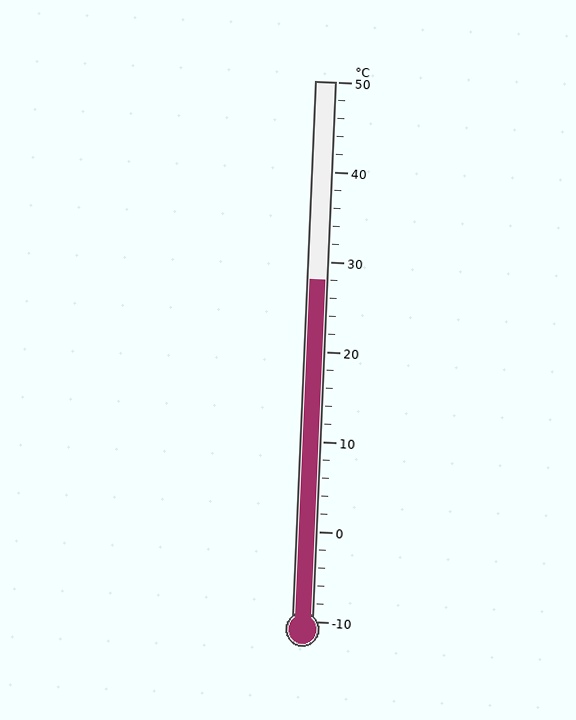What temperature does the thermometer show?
The thermometer shows approximately 28°C.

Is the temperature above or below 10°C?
The temperature is above 10°C.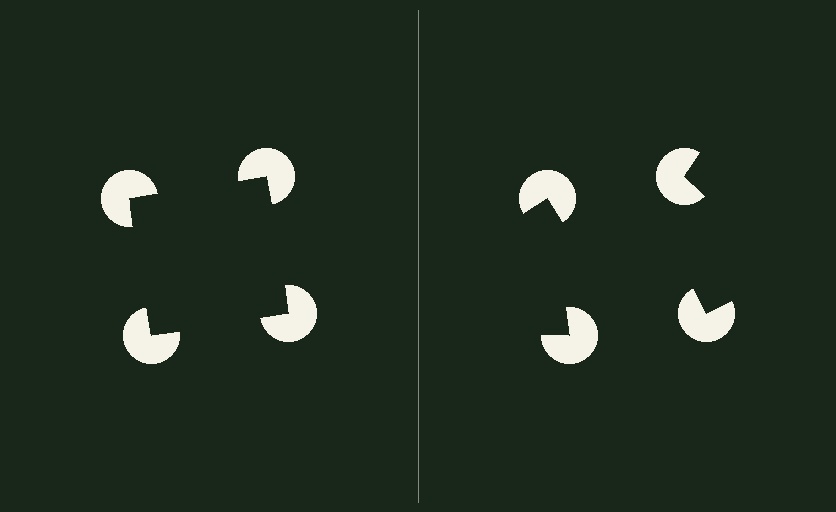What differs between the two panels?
The pac-man discs are positioned identically on both sides; only the wedge orientations differ. On the left they align to a square; on the right they are misaligned.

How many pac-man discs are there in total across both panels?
8 — 4 on each side.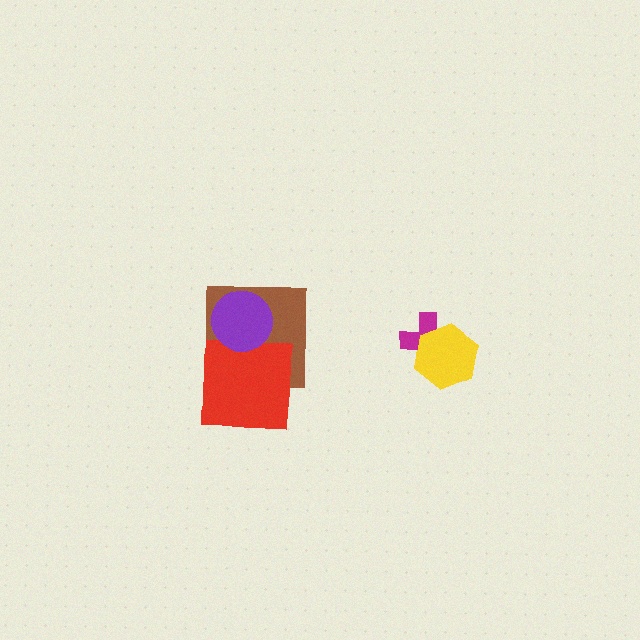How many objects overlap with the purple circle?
2 objects overlap with the purple circle.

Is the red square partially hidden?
Yes, it is partially covered by another shape.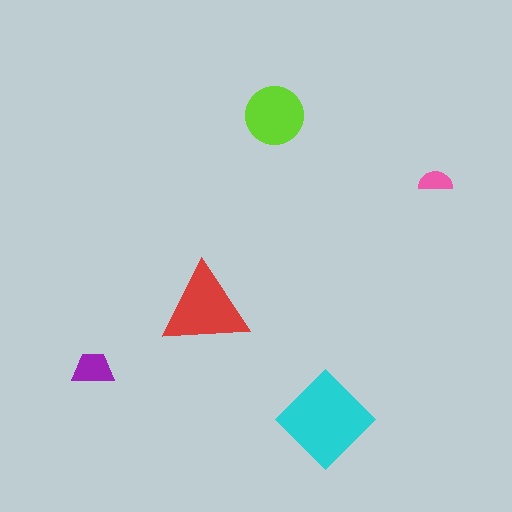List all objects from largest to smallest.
The cyan diamond, the red triangle, the lime circle, the purple trapezoid, the pink semicircle.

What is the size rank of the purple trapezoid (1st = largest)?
4th.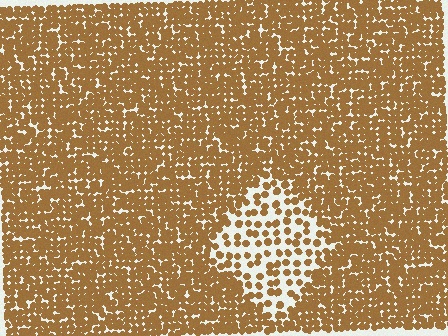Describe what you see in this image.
The image contains small brown elements arranged at two different densities. A diamond-shaped region is visible where the elements are less densely packed than the surrounding area.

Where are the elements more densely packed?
The elements are more densely packed outside the diamond boundary.